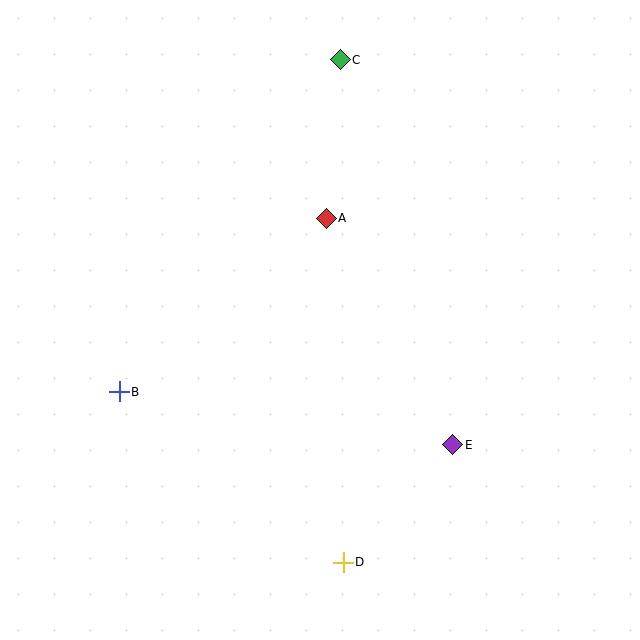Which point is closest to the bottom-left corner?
Point B is closest to the bottom-left corner.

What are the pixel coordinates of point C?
Point C is at (340, 60).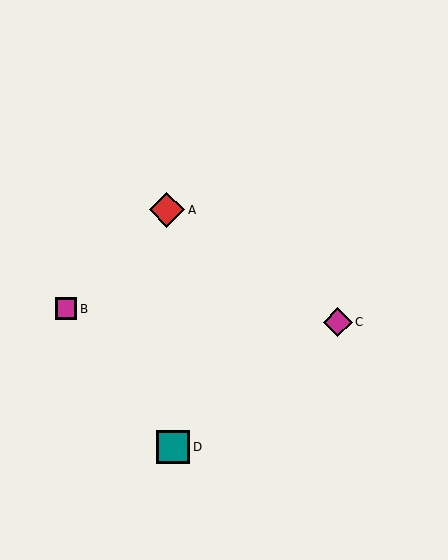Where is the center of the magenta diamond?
The center of the magenta diamond is at (338, 322).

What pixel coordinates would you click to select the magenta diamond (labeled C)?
Click at (338, 322) to select the magenta diamond C.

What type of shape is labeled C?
Shape C is a magenta diamond.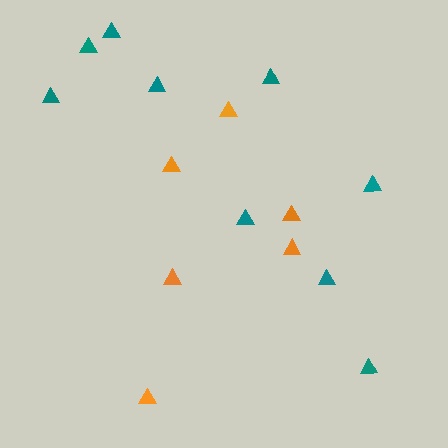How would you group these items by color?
There are 2 groups: one group of teal triangles (9) and one group of orange triangles (6).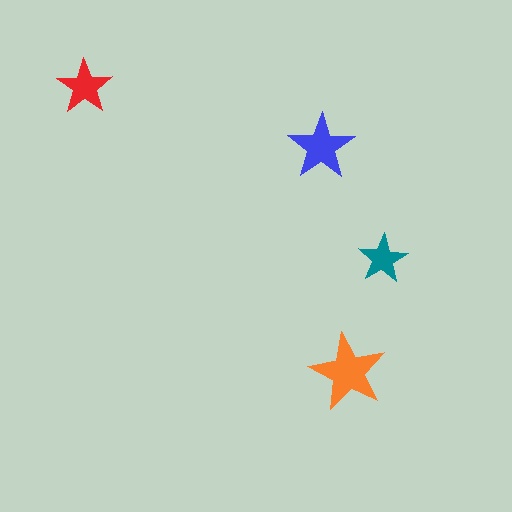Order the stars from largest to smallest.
the orange one, the blue one, the red one, the teal one.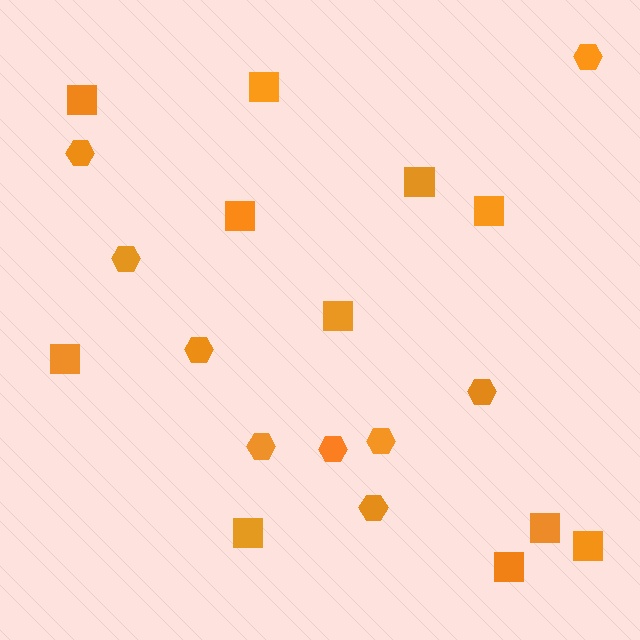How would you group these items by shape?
There are 2 groups: one group of hexagons (9) and one group of squares (11).